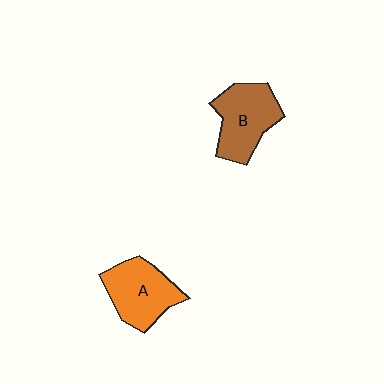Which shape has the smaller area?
Shape A (orange).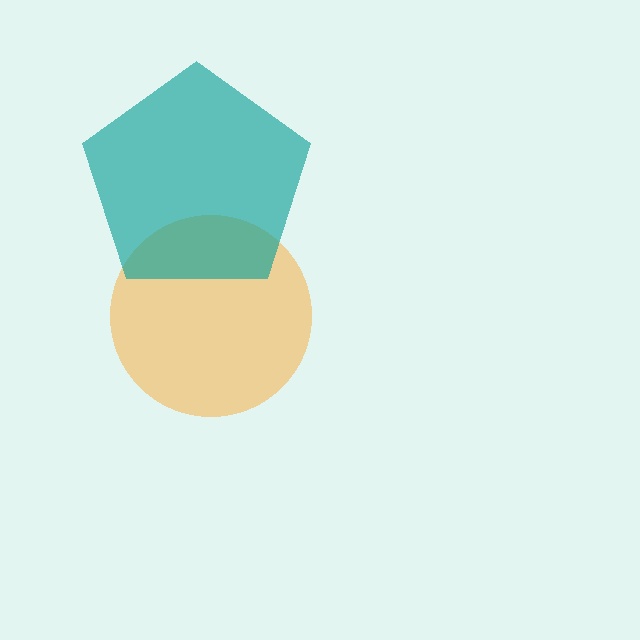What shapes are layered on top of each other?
The layered shapes are: an orange circle, a teal pentagon.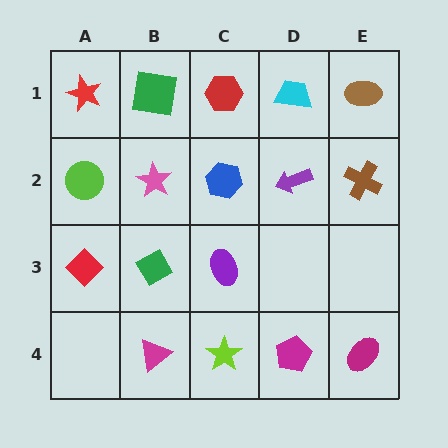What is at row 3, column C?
A purple ellipse.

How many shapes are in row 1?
5 shapes.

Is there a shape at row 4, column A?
No, that cell is empty.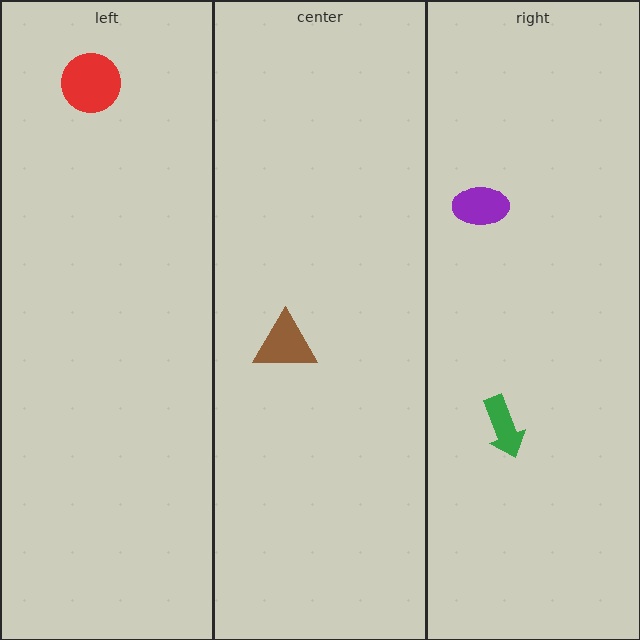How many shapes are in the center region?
1.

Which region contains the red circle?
The left region.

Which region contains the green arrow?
The right region.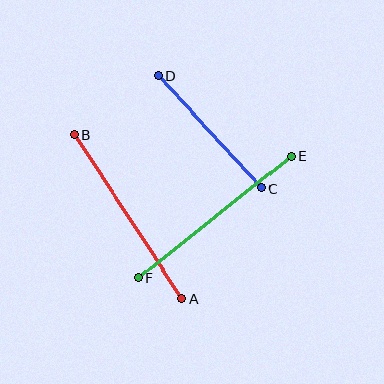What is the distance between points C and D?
The distance is approximately 153 pixels.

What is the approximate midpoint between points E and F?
The midpoint is at approximately (215, 217) pixels.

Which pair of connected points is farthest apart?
Points A and B are farthest apart.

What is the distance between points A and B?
The distance is approximately 196 pixels.